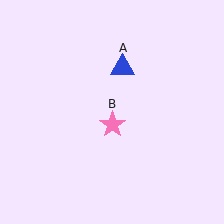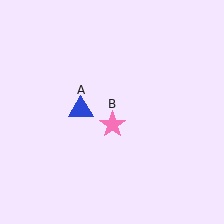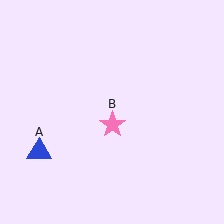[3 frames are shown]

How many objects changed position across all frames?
1 object changed position: blue triangle (object A).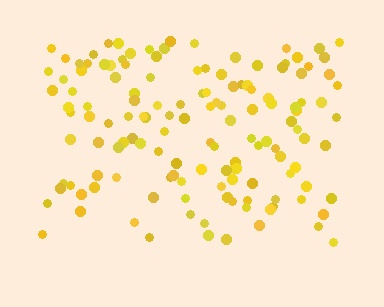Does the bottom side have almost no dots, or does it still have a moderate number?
Still a moderate number, just noticeably fewer than the top.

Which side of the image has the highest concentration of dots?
The top.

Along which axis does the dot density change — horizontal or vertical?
Vertical.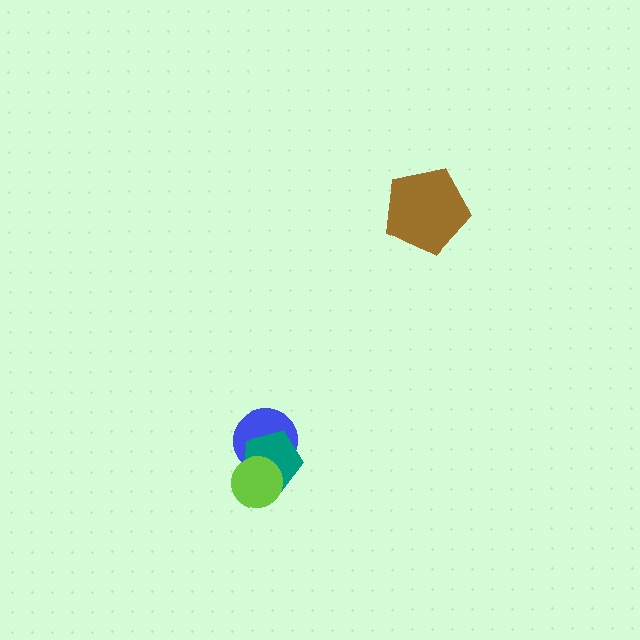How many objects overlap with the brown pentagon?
0 objects overlap with the brown pentagon.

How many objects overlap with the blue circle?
2 objects overlap with the blue circle.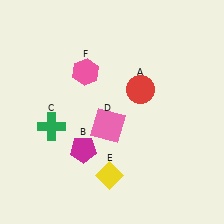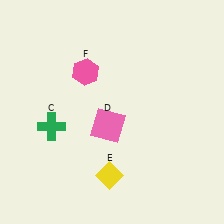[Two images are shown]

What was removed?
The magenta pentagon (B), the red circle (A) were removed in Image 2.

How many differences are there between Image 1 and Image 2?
There are 2 differences between the two images.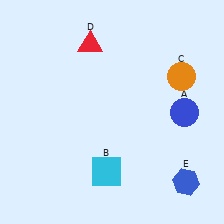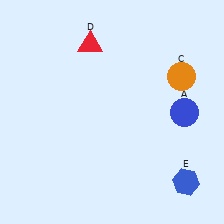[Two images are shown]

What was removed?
The cyan square (B) was removed in Image 2.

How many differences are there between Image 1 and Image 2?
There is 1 difference between the two images.